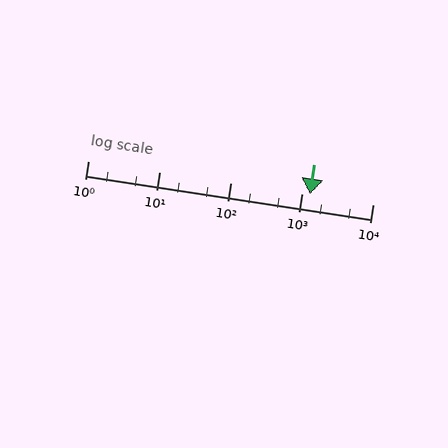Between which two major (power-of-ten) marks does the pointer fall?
The pointer is between 1000 and 10000.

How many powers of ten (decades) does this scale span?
The scale spans 4 decades, from 1 to 10000.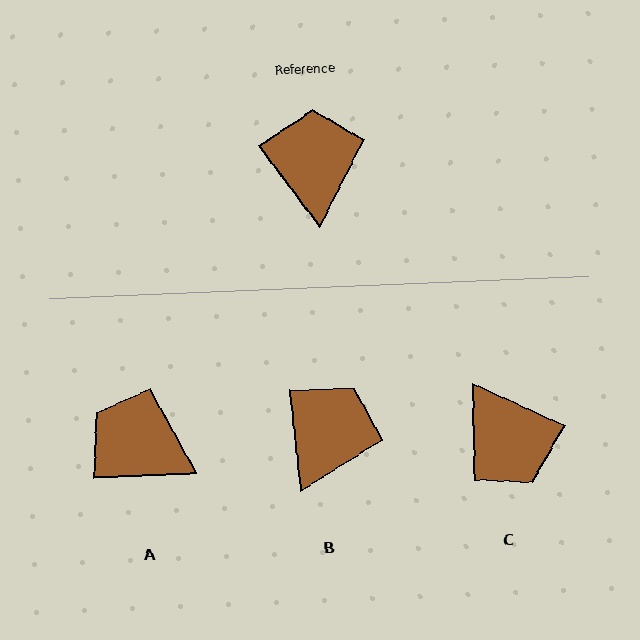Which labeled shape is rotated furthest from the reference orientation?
C, about 152 degrees away.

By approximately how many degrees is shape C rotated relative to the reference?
Approximately 152 degrees clockwise.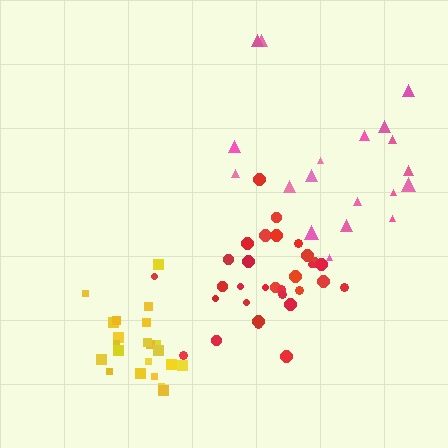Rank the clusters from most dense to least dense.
yellow, red, pink.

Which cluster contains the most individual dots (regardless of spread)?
Red (31).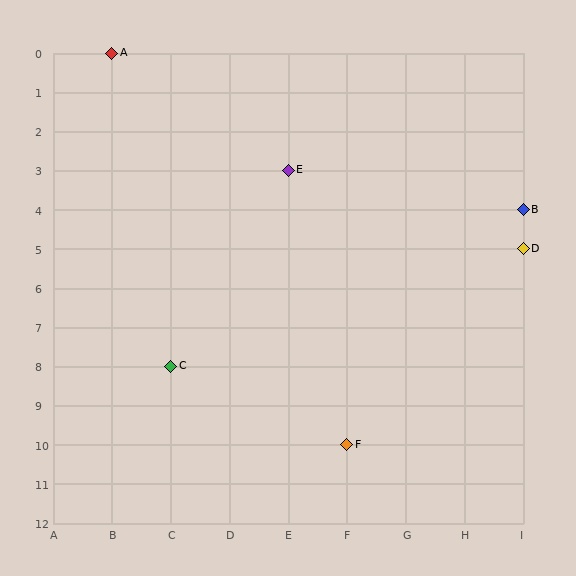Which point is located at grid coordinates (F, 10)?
Point F is at (F, 10).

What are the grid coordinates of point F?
Point F is at grid coordinates (F, 10).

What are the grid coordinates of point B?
Point B is at grid coordinates (I, 4).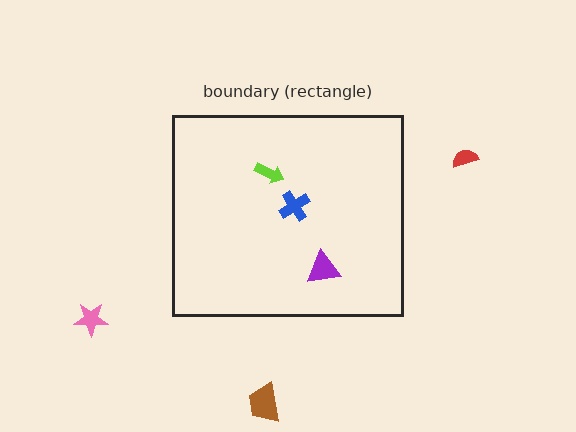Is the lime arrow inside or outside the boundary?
Inside.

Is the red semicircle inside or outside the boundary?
Outside.